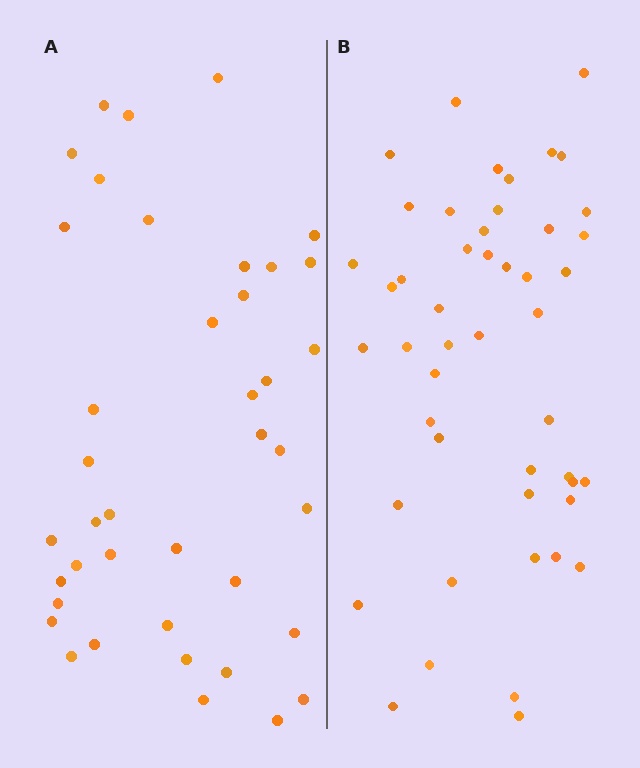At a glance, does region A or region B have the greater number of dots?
Region B (the right region) has more dots.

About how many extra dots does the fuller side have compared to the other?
Region B has roughly 8 or so more dots than region A.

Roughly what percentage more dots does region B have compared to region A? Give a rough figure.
About 20% more.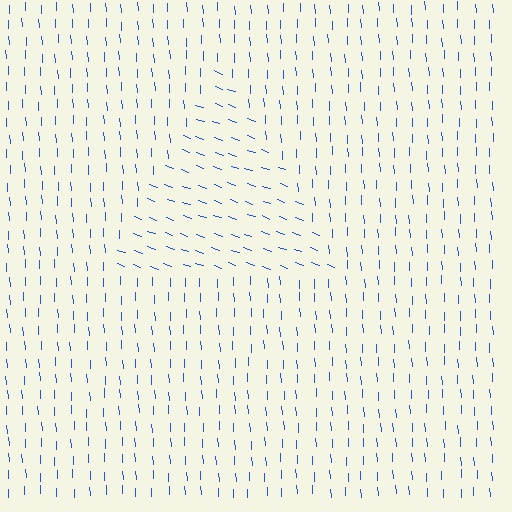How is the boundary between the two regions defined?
The boundary is defined purely by a change in line orientation (approximately 67 degrees difference). All lines are the same color and thickness.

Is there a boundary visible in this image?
Yes, there is a texture boundary formed by a change in line orientation.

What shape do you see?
I see a triangle.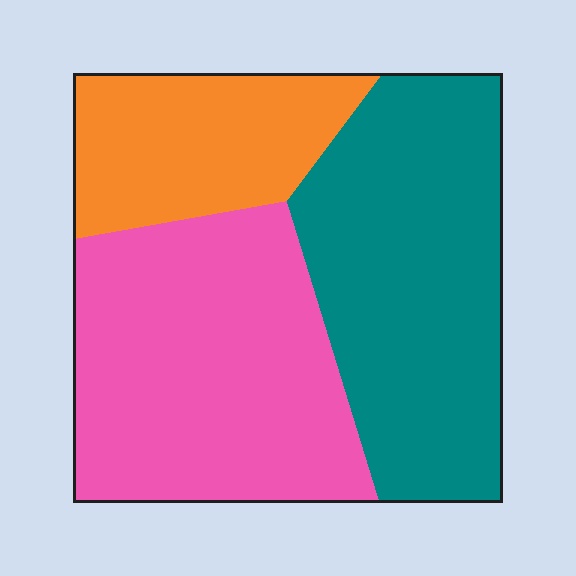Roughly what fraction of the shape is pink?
Pink takes up about two fifths (2/5) of the shape.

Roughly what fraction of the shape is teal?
Teal covers 39% of the shape.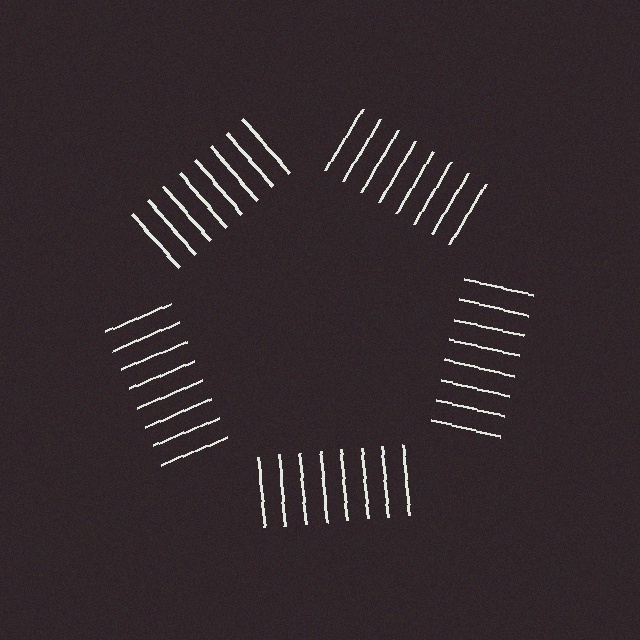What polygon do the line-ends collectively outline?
An illusory pentagon — the line segments terminate on its edges but no continuous stroke is drawn.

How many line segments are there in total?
40 — 8 along each of the 5 edges.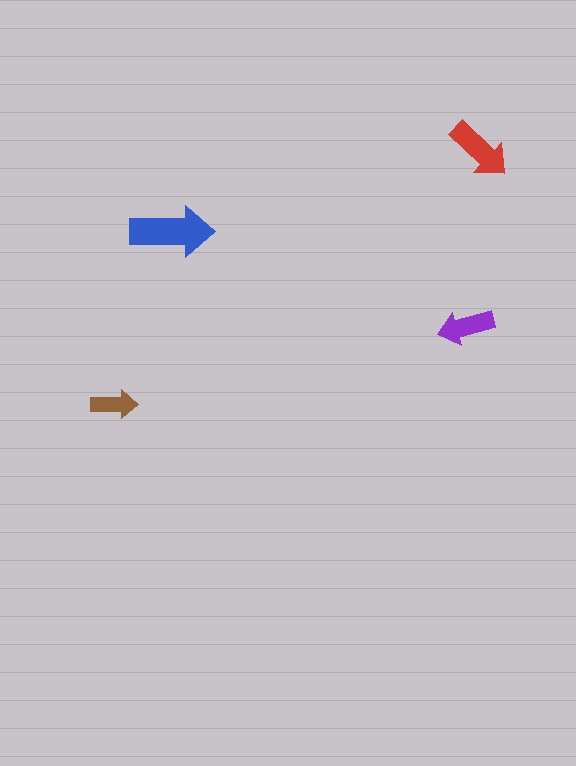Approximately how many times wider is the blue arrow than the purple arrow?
About 1.5 times wider.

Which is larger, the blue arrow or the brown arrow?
The blue one.